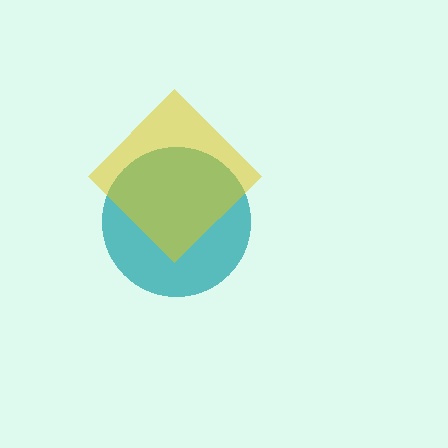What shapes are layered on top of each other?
The layered shapes are: a teal circle, a yellow diamond.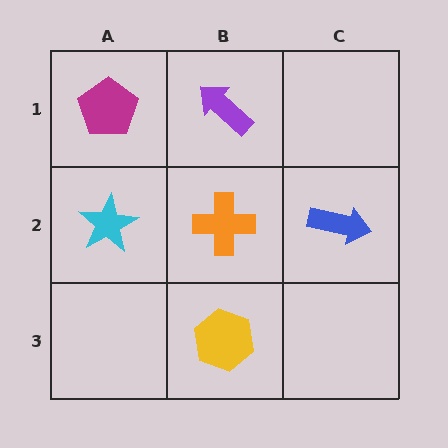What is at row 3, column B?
A yellow hexagon.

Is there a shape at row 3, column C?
No, that cell is empty.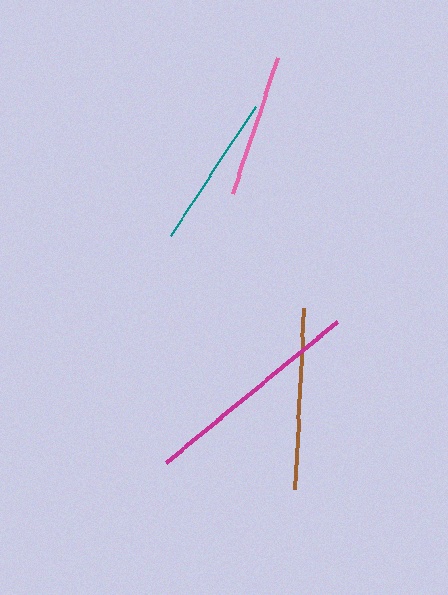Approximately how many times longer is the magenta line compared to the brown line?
The magenta line is approximately 1.2 times the length of the brown line.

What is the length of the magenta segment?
The magenta segment is approximately 222 pixels long.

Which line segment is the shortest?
The pink line is the shortest at approximately 143 pixels.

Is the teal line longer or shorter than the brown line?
The brown line is longer than the teal line.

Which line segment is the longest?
The magenta line is the longest at approximately 222 pixels.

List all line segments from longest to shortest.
From longest to shortest: magenta, brown, teal, pink.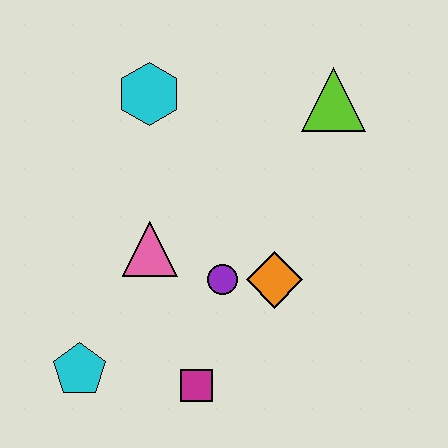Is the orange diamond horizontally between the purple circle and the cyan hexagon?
No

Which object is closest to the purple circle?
The orange diamond is closest to the purple circle.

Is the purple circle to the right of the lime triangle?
No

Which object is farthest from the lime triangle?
The cyan pentagon is farthest from the lime triangle.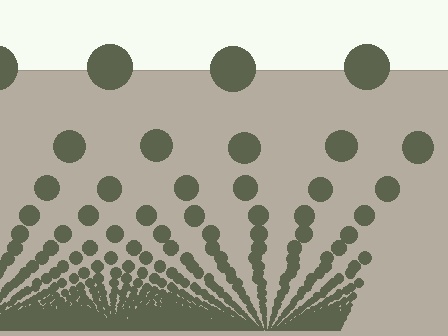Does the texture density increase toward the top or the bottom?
Density increases toward the bottom.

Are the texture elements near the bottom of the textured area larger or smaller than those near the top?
Smaller. The gradient is inverted — elements near the bottom are smaller and denser.